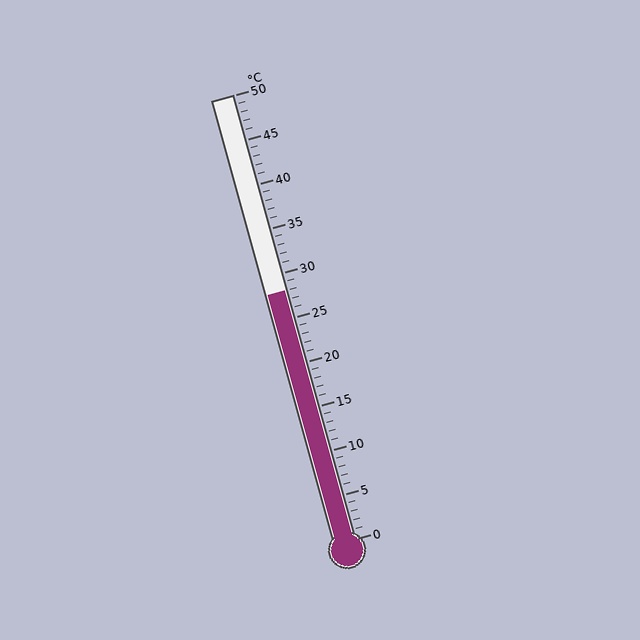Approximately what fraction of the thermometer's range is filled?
The thermometer is filled to approximately 55% of its range.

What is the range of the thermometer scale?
The thermometer scale ranges from 0°C to 50°C.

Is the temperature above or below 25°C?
The temperature is above 25°C.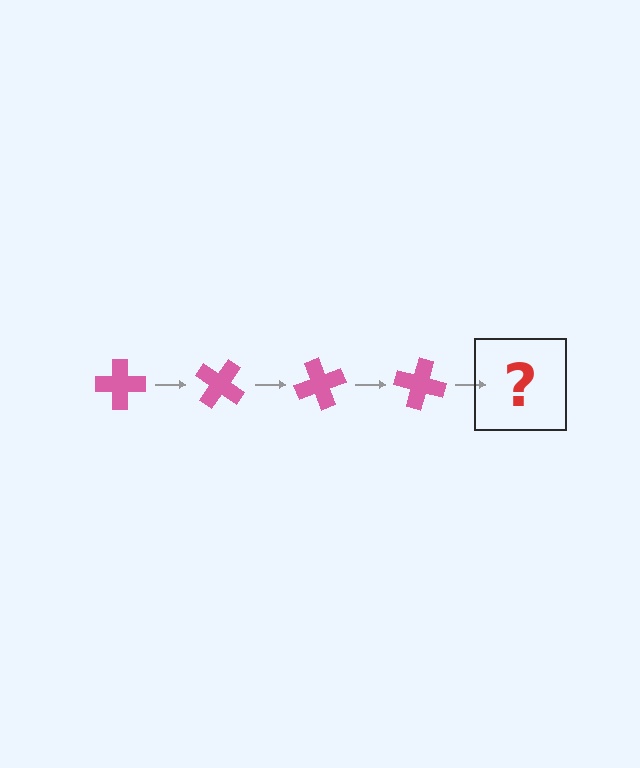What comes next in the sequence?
The next element should be a pink cross rotated 140 degrees.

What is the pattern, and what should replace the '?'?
The pattern is that the cross rotates 35 degrees each step. The '?' should be a pink cross rotated 140 degrees.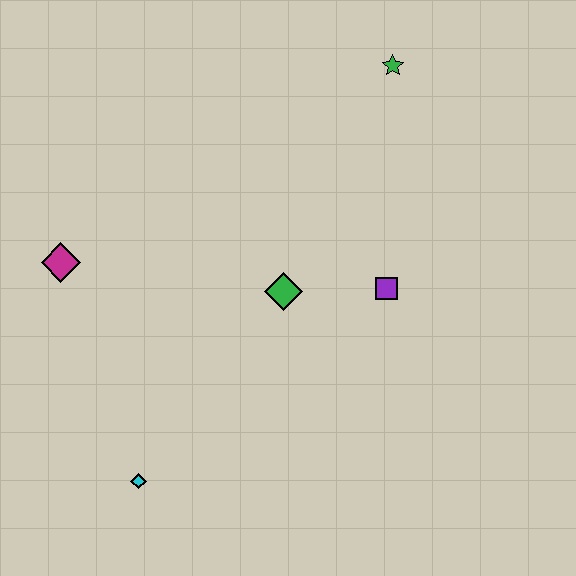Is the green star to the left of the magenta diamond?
No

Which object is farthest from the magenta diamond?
The green star is farthest from the magenta diamond.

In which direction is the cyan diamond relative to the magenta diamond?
The cyan diamond is below the magenta diamond.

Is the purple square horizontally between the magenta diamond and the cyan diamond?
No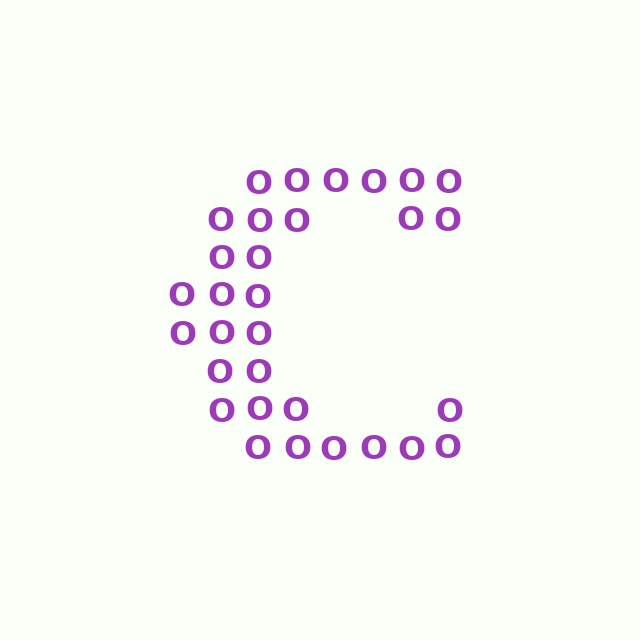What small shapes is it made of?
It is made of small letter O's.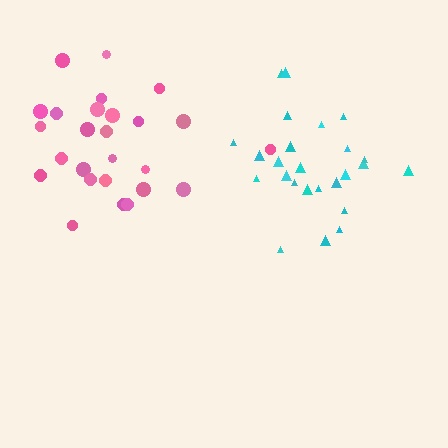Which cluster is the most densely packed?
Pink.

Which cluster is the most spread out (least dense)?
Cyan.